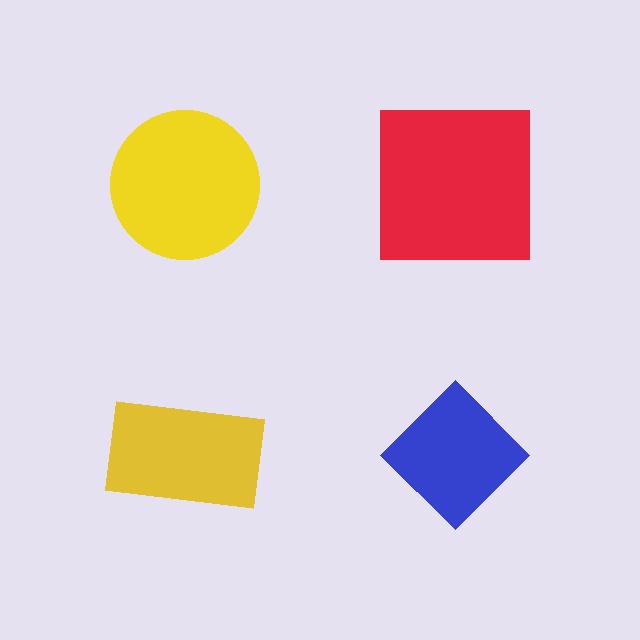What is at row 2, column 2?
A blue diamond.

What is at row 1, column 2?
A red square.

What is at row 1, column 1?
A yellow circle.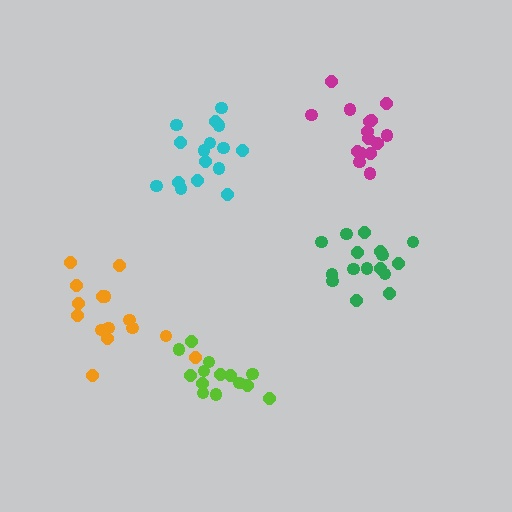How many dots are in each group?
Group 1: 16 dots, Group 2: 14 dots, Group 3: 15 dots, Group 4: 16 dots, Group 5: 15 dots (76 total).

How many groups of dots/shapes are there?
There are 5 groups.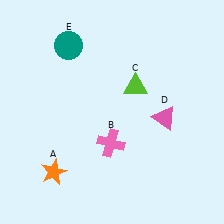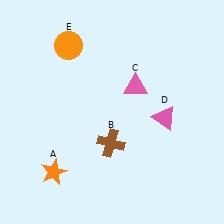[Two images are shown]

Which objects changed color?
B changed from pink to brown. C changed from lime to pink. E changed from teal to orange.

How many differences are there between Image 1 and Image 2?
There are 3 differences between the two images.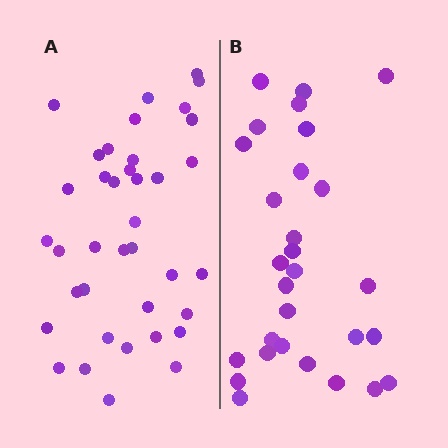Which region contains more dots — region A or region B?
Region A (the left region) has more dots.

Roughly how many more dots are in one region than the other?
Region A has roughly 8 or so more dots than region B.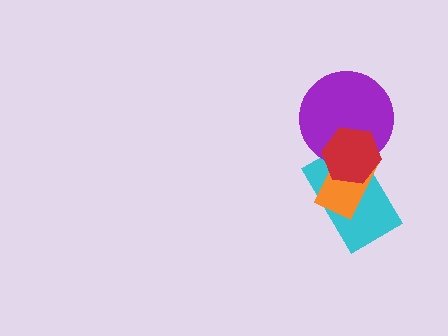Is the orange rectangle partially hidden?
Yes, it is partially covered by another shape.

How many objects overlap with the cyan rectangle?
3 objects overlap with the cyan rectangle.